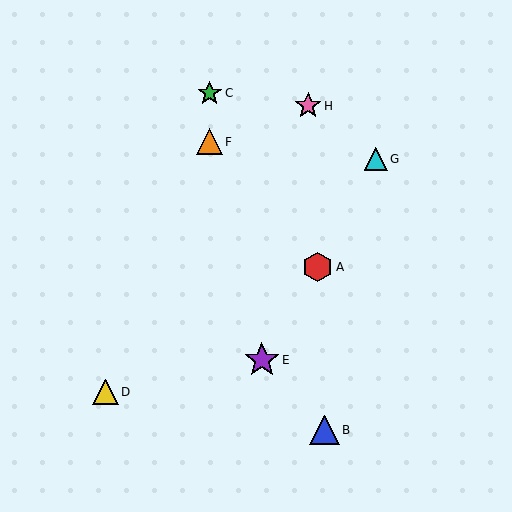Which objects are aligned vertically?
Objects C, F are aligned vertically.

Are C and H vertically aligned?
No, C is at x≈210 and H is at x≈308.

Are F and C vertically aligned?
Yes, both are at x≈210.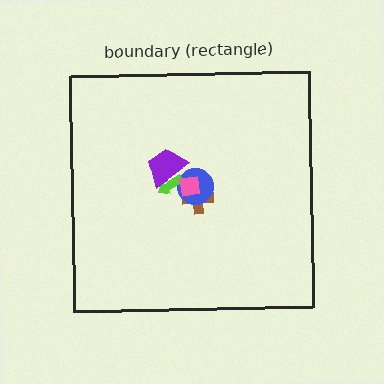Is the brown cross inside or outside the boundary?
Inside.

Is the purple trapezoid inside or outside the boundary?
Inside.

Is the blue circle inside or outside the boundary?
Inside.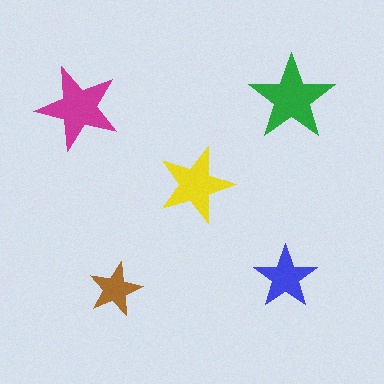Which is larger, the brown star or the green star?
The green one.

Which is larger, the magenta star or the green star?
The green one.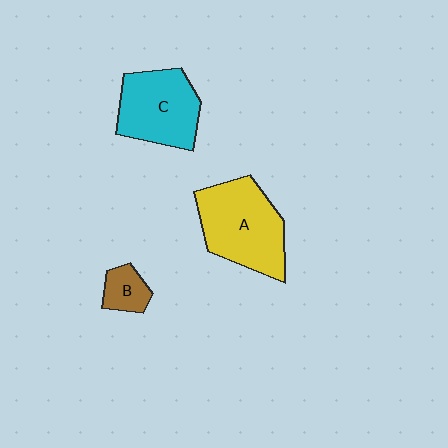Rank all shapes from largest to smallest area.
From largest to smallest: A (yellow), C (cyan), B (brown).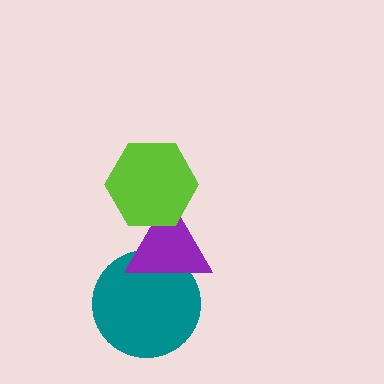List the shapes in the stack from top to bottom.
From top to bottom: the lime hexagon, the purple triangle, the teal circle.